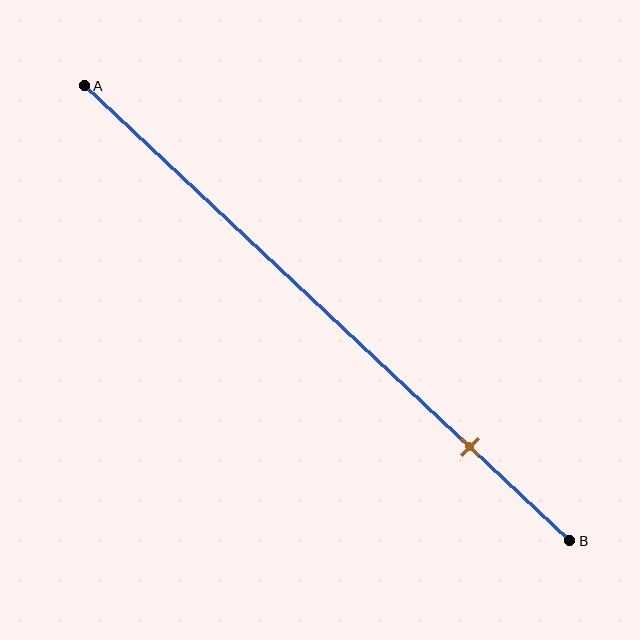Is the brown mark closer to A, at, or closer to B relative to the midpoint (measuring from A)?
The brown mark is closer to point B than the midpoint of segment AB.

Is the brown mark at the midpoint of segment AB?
No, the mark is at about 80% from A, not at the 50% midpoint.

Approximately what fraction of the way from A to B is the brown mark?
The brown mark is approximately 80% of the way from A to B.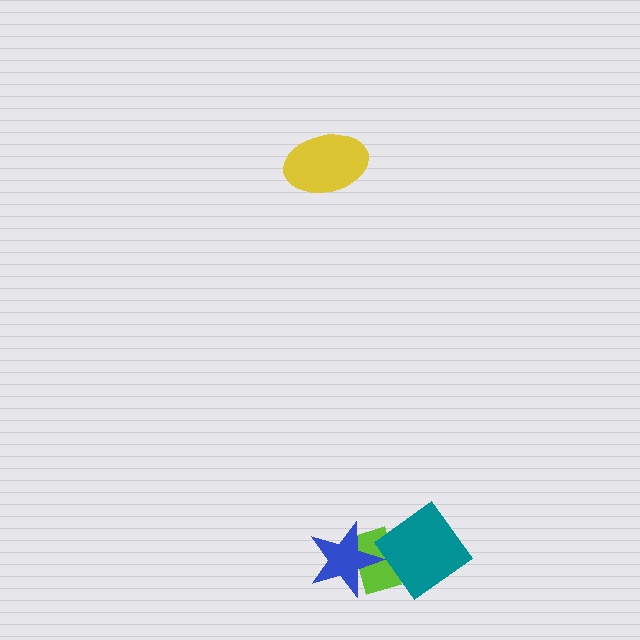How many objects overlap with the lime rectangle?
2 objects overlap with the lime rectangle.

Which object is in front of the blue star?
The teal diamond is in front of the blue star.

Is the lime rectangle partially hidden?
Yes, it is partially covered by another shape.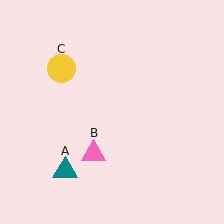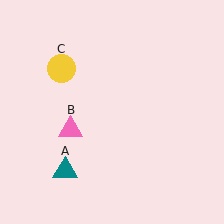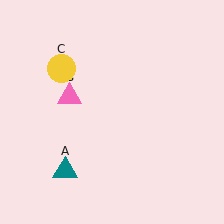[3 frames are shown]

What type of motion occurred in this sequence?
The pink triangle (object B) rotated clockwise around the center of the scene.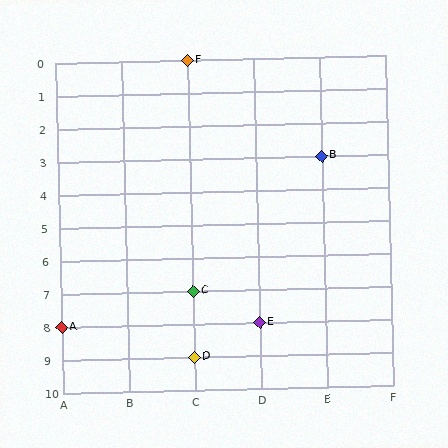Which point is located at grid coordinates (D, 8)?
Point E is at (D, 8).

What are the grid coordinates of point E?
Point E is at grid coordinates (D, 8).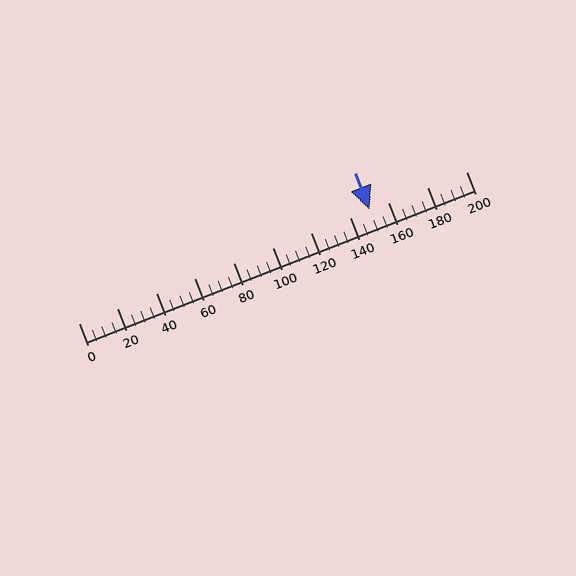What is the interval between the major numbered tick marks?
The major tick marks are spaced 20 units apart.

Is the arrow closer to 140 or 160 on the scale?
The arrow is closer to 160.